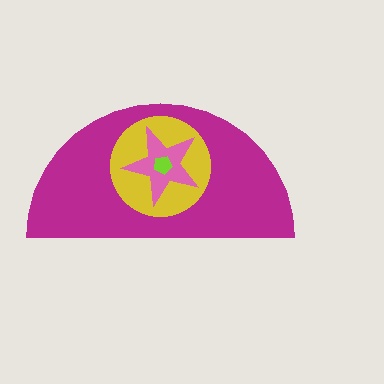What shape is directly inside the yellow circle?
The pink star.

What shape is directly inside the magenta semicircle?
The yellow circle.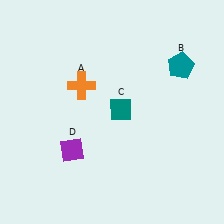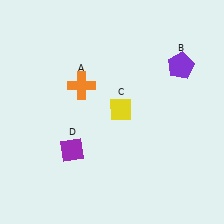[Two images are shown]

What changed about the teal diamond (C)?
In Image 1, C is teal. In Image 2, it changed to yellow.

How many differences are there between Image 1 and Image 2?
There are 2 differences between the two images.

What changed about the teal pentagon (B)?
In Image 1, B is teal. In Image 2, it changed to purple.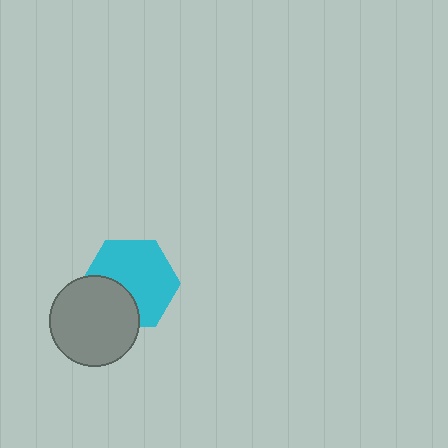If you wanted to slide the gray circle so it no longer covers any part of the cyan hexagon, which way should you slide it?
Slide it toward the lower-left — that is the most direct way to separate the two shapes.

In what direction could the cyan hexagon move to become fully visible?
The cyan hexagon could move toward the upper-right. That would shift it out from behind the gray circle entirely.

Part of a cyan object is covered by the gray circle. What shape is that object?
It is a hexagon.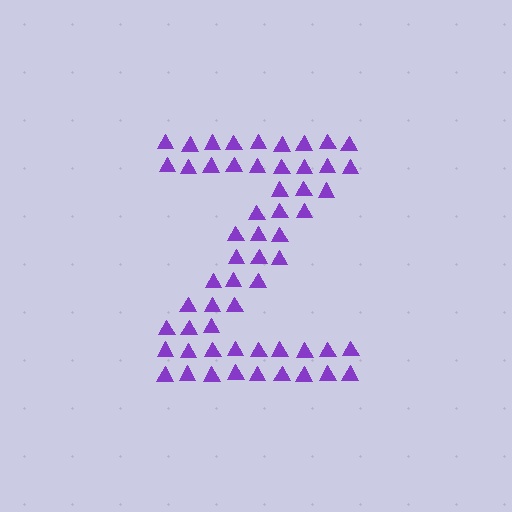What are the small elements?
The small elements are triangles.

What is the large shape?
The large shape is the letter Z.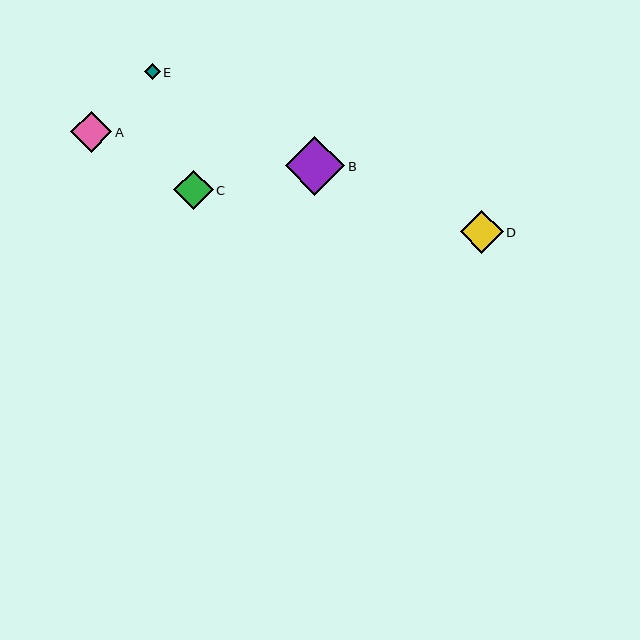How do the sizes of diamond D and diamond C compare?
Diamond D and diamond C are approximately the same size.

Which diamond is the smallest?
Diamond E is the smallest with a size of approximately 16 pixels.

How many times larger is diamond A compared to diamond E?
Diamond A is approximately 2.6 times the size of diamond E.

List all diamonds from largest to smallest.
From largest to smallest: B, D, A, C, E.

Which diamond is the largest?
Diamond B is the largest with a size of approximately 59 pixels.